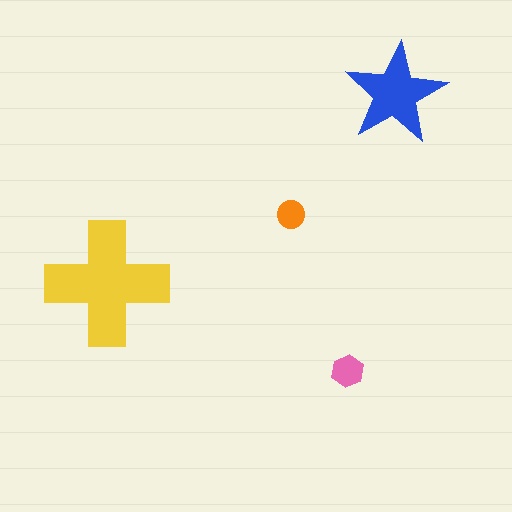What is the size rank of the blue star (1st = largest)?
2nd.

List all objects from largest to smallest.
The yellow cross, the blue star, the pink hexagon, the orange circle.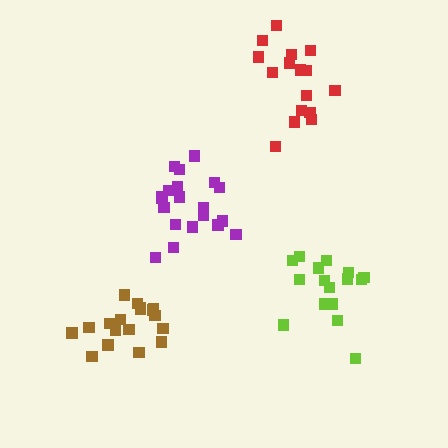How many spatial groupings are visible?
There are 4 spatial groupings.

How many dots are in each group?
Group 1: 16 dots, Group 2: 20 dots, Group 3: 18 dots, Group 4: 16 dots (70 total).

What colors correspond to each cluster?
The clusters are colored: red, purple, brown, lime.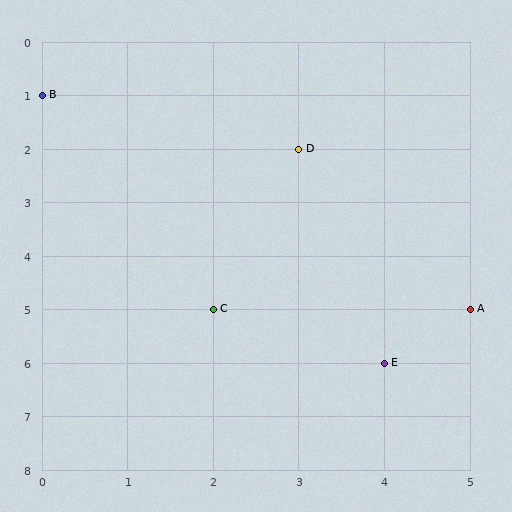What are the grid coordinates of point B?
Point B is at grid coordinates (0, 1).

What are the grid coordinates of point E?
Point E is at grid coordinates (4, 6).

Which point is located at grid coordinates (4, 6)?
Point E is at (4, 6).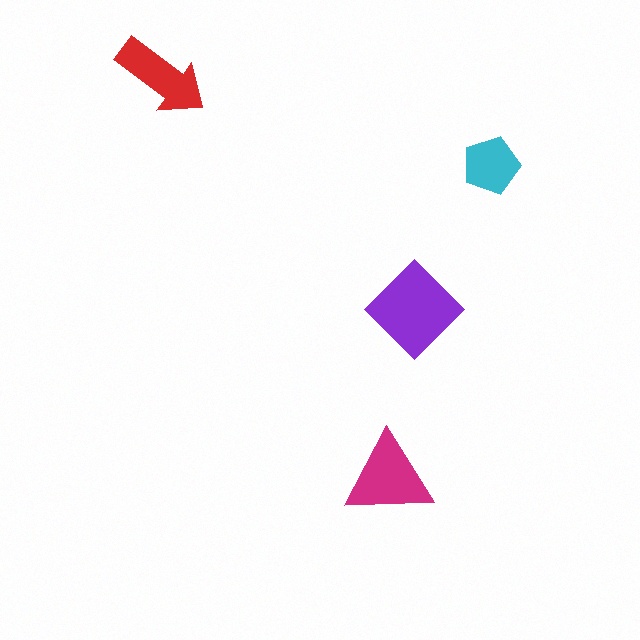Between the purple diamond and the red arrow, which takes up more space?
The purple diamond.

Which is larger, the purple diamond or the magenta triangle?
The purple diamond.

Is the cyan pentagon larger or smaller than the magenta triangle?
Smaller.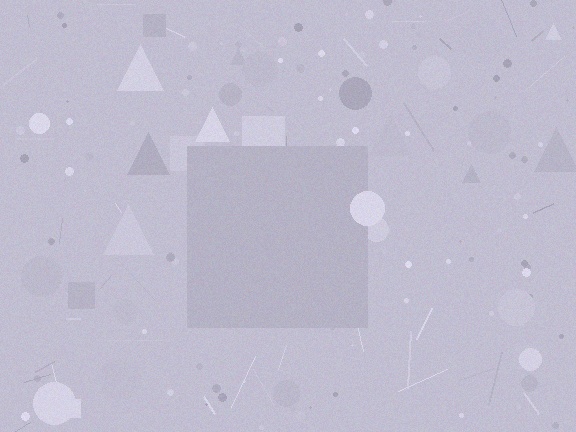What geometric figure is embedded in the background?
A square is embedded in the background.